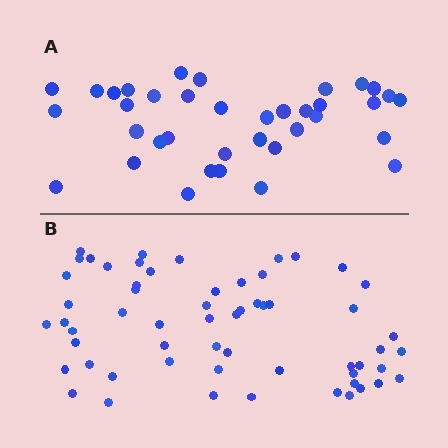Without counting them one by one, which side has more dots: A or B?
Region B (the bottom region) has more dots.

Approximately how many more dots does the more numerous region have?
Region B has approximately 20 more dots than region A.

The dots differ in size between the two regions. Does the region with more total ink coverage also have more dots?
No. Region A has more total ink coverage because its dots are larger, but region B actually contains more individual dots. Total area can be misleading — the number of items is what matters here.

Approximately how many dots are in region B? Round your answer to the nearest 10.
About 60 dots. (The exact count is 59, which rounds to 60.)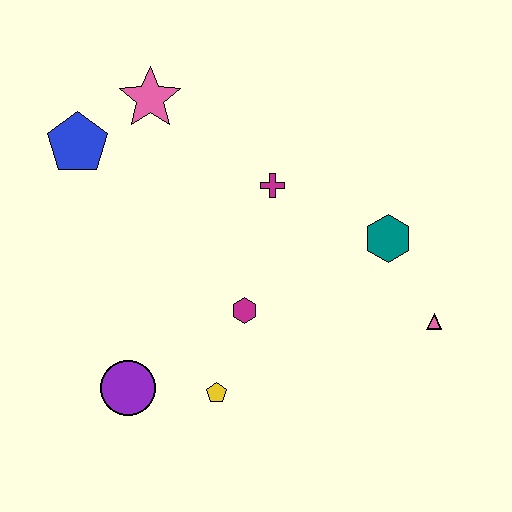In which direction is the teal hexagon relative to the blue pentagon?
The teal hexagon is to the right of the blue pentagon.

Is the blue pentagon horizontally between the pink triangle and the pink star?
No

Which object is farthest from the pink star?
The pink triangle is farthest from the pink star.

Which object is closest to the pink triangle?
The teal hexagon is closest to the pink triangle.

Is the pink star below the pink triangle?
No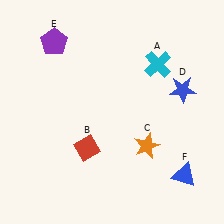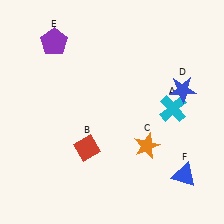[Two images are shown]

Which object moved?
The cyan cross (A) moved down.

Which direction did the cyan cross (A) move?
The cyan cross (A) moved down.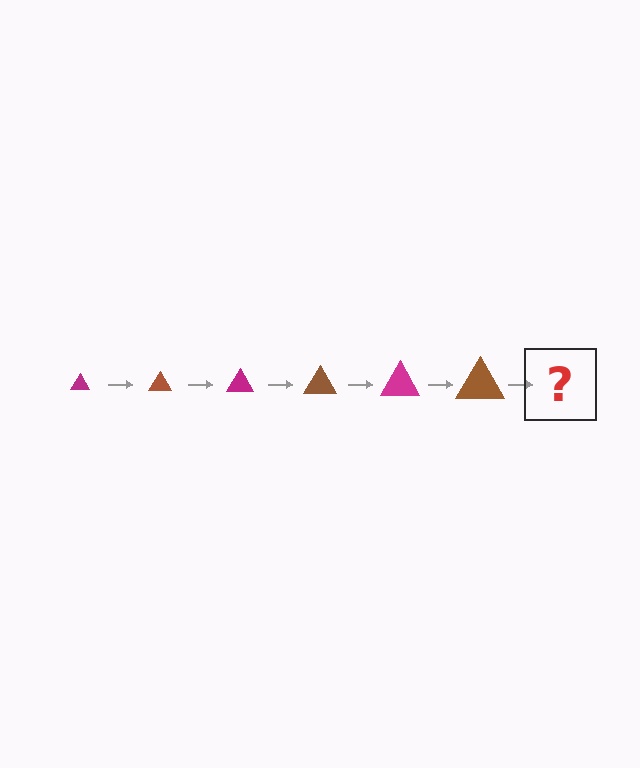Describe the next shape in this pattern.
It should be a magenta triangle, larger than the previous one.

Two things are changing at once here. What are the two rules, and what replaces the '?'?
The two rules are that the triangle grows larger each step and the color cycles through magenta and brown. The '?' should be a magenta triangle, larger than the previous one.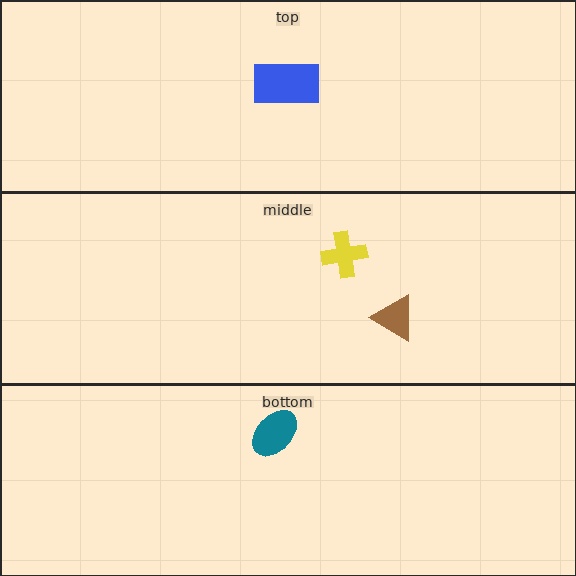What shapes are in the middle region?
The brown triangle, the yellow cross.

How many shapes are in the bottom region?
1.